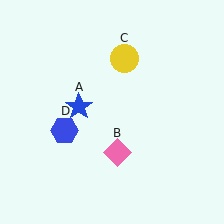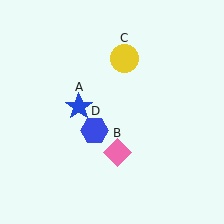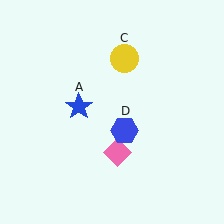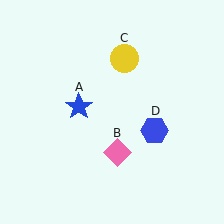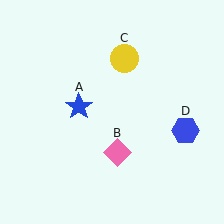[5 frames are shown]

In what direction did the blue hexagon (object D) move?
The blue hexagon (object D) moved right.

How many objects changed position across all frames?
1 object changed position: blue hexagon (object D).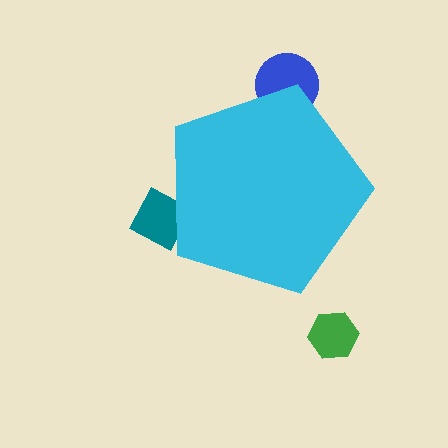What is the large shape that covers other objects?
A cyan pentagon.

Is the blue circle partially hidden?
Yes, the blue circle is partially hidden behind the cyan pentagon.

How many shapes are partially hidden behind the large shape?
2 shapes are partially hidden.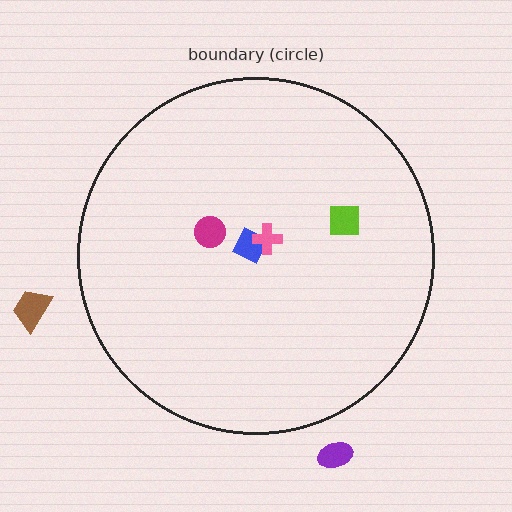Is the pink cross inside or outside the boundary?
Inside.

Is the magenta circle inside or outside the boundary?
Inside.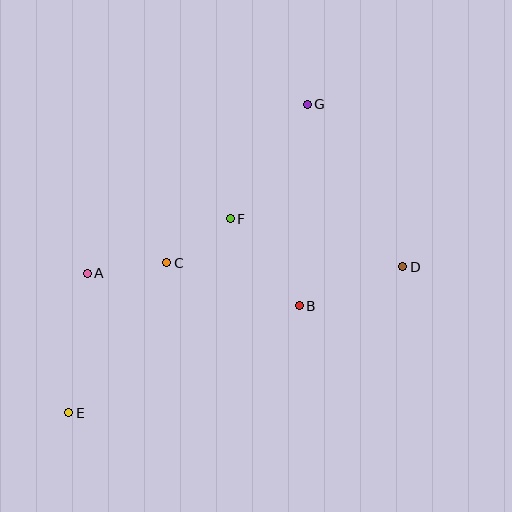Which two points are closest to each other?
Points C and F are closest to each other.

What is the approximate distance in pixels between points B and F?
The distance between B and F is approximately 111 pixels.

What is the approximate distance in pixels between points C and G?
The distance between C and G is approximately 212 pixels.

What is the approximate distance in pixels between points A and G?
The distance between A and G is approximately 278 pixels.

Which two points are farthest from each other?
Points E and G are farthest from each other.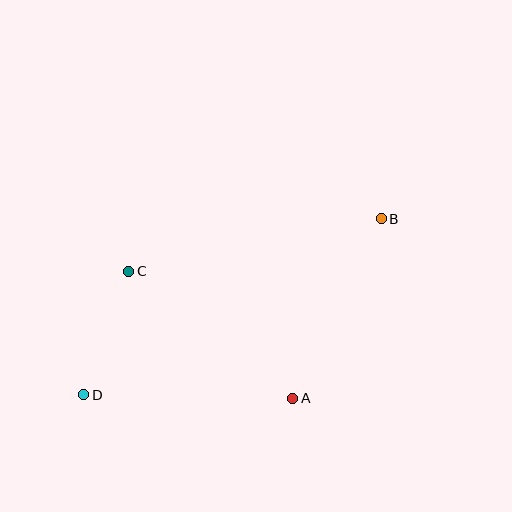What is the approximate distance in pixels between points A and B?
The distance between A and B is approximately 200 pixels.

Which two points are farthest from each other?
Points B and D are farthest from each other.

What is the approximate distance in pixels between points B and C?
The distance between B and C is approximately 258 pixels.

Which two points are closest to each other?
Points C and D are closest to each other.